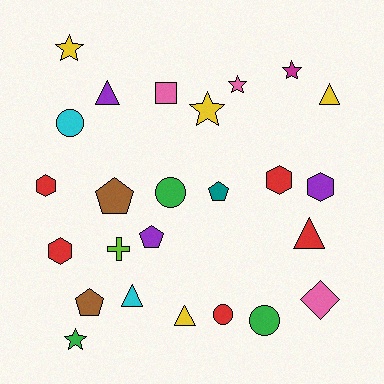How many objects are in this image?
There are 25 objects.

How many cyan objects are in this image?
There are 2 cyan objects.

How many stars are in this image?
There are 5 stars.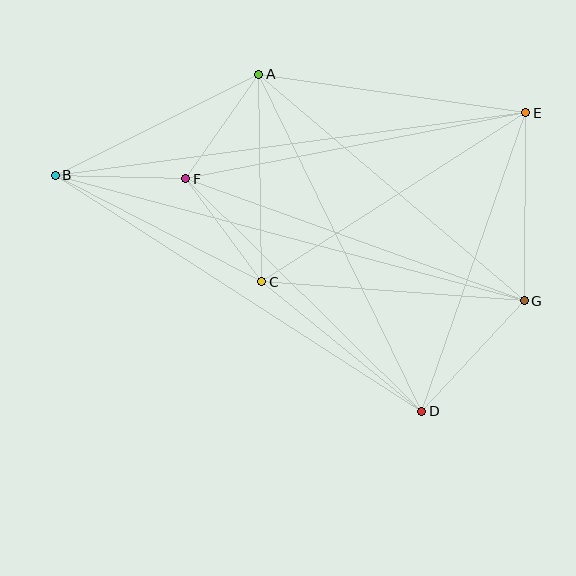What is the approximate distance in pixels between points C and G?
The distance between C and G is approximately 264 pixels.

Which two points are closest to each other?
Points A and F are closest to each other.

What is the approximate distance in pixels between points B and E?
The distance between B and E is approximately 475 pixels.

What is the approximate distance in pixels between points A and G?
The distance between A and G is approximately 349 pixels.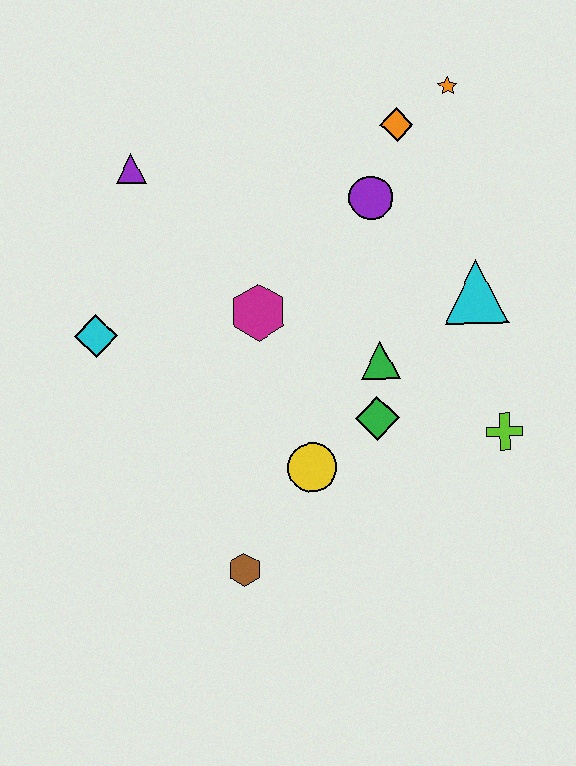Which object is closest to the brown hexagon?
The yellow circle is closest to the brown hexagon.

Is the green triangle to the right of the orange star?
No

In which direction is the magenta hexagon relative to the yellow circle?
The magenta hexagon is above the yellow circle.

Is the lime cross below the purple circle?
Yes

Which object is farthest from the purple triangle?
The lime cross is farthest from the purple triangle.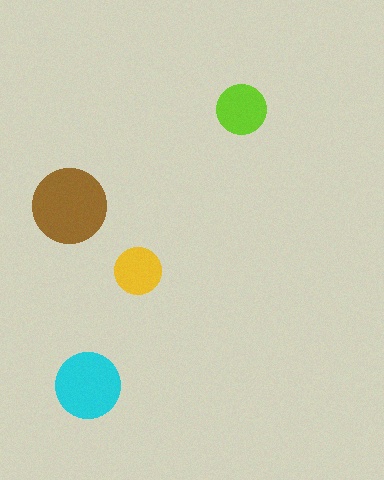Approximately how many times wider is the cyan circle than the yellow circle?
About 1.5 times wider.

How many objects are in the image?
There are 4 objects in the image.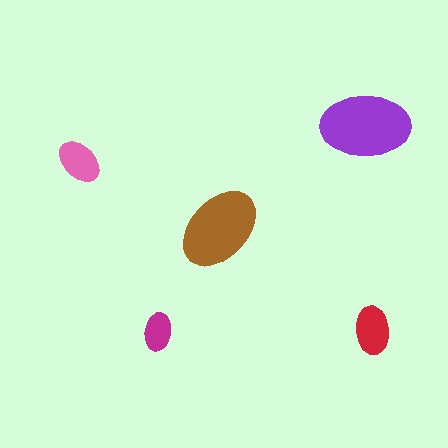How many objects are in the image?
There are 5 objects in the image.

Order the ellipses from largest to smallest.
the purple one, the brown one, the red one, the pink one, the magenta one.